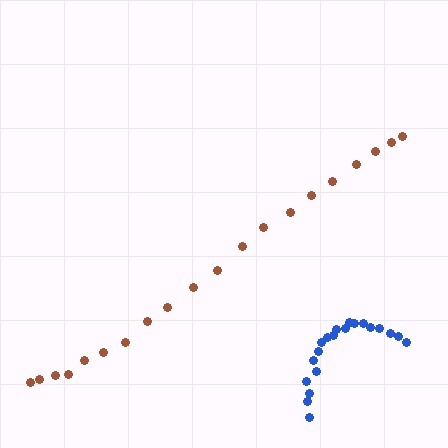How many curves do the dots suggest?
There are 2 distinct paths.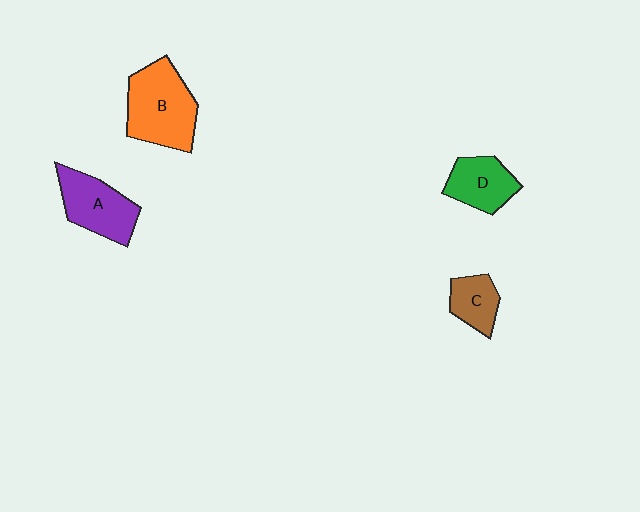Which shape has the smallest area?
Shape C (brown).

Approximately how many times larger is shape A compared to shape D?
Approximately 1.3 times.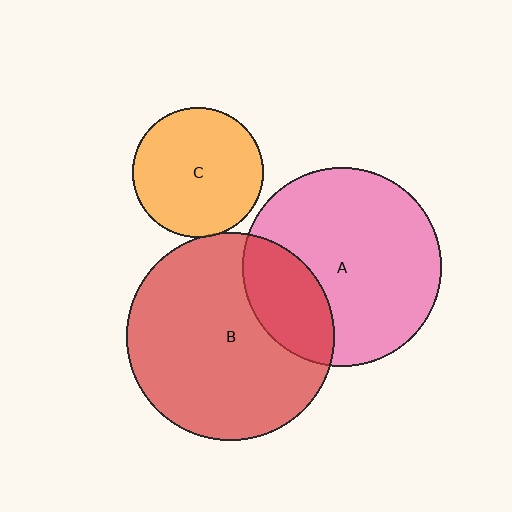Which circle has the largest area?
Circle B (red).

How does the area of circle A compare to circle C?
Approximately 2.3 times.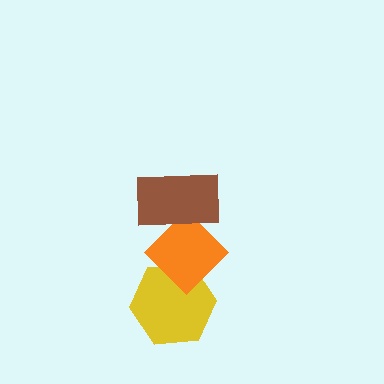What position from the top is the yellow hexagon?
The yellow hexagon is 3rd from the top.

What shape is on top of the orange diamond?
The brown rectangle is on top of the orange diamond.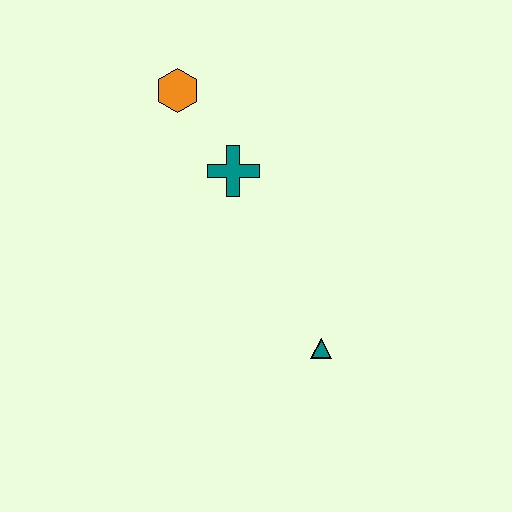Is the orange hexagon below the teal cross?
No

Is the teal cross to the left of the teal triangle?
Yes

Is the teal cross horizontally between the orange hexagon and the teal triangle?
Yes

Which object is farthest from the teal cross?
The teal triangle is farthest from the teal cross.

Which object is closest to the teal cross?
The orange hexagon is closest to the teal cross.